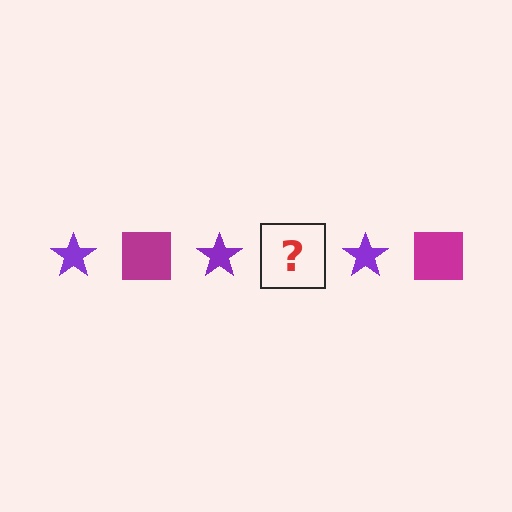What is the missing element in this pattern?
The missing element is a magenta square.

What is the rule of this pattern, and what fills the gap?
The rule is that the pattern alternates between purple star and magenta square. The gap should be filled with a magenta square.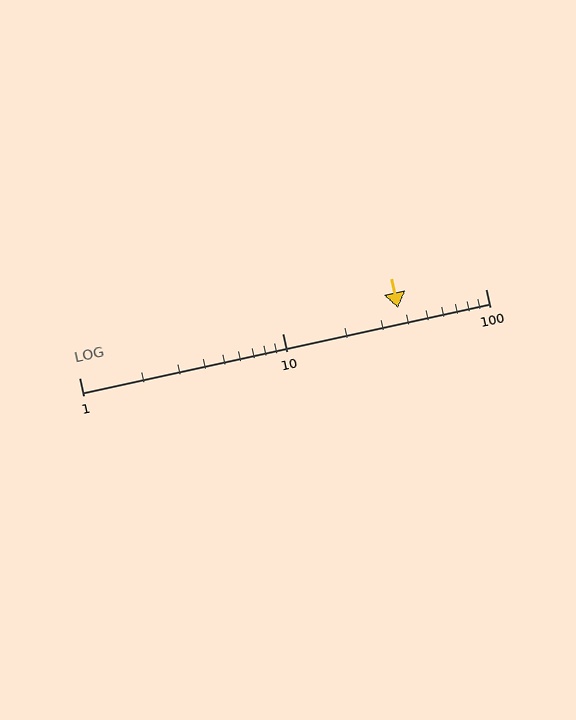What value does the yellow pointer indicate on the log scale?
The pointer indicates approximately 37.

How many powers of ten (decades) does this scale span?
The scale spans 2 decades, from 1 to 100.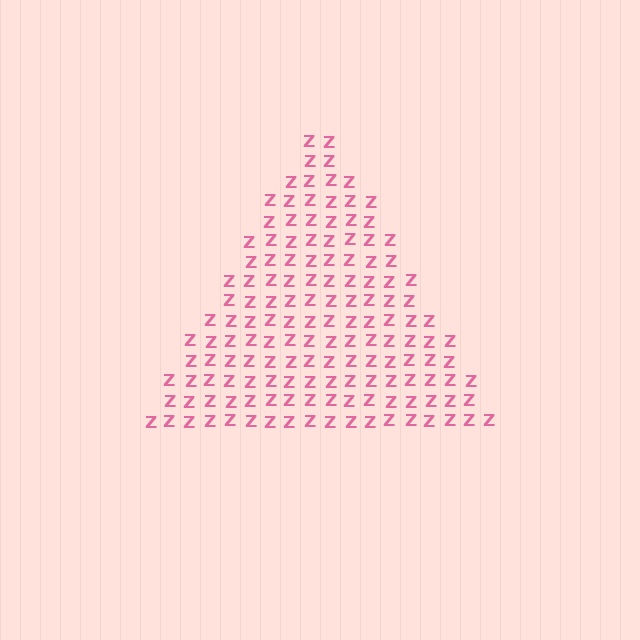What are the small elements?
The small elements are letter Z's.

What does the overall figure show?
The overall figure shows a triangle.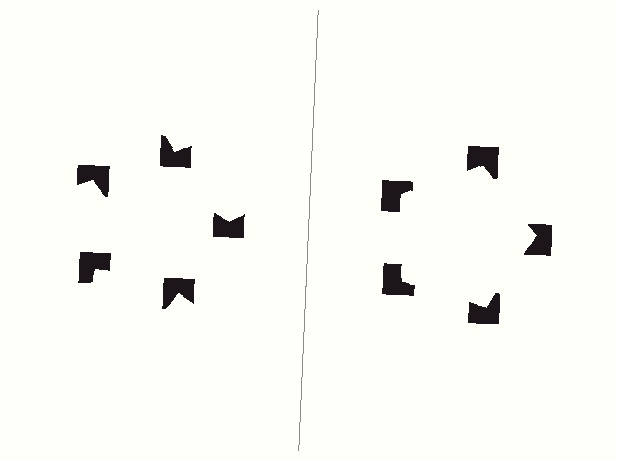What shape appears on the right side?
An illusory pentagon.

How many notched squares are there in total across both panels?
10 — 5 on each side.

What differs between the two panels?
The notched squares are positioned identically on both sides; only the wedge orientations differ. On the right they align to a pentagon; on the left they are misaligned.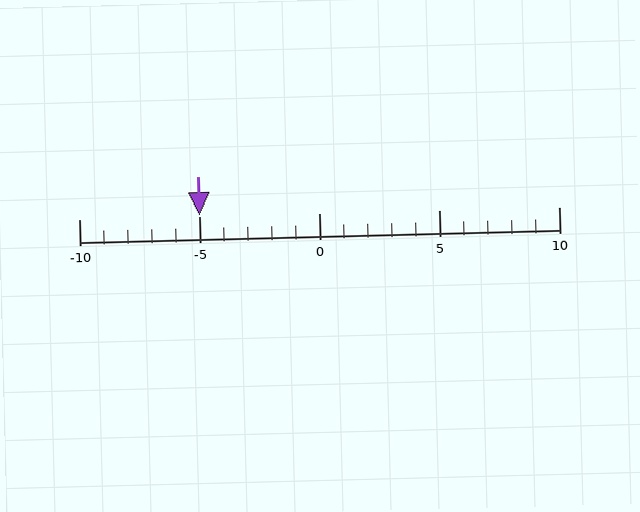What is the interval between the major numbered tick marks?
The major tick marks are spaced 5 units apart.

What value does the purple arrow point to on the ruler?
The purple arrow points to approximately -5.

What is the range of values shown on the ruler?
The ruler shows values from -10 to 10.